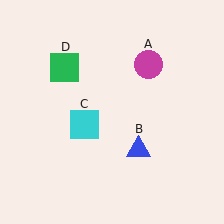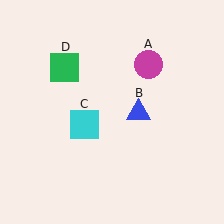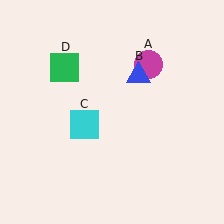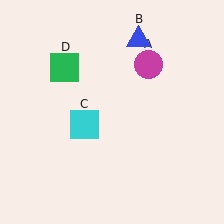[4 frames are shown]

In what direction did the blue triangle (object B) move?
The blue triangle (object B) moved up.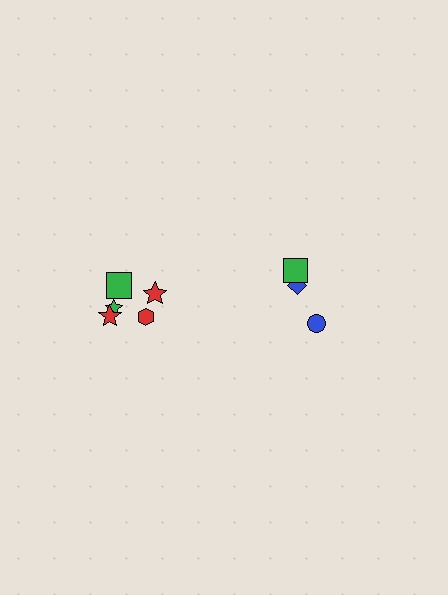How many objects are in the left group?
There are 5 objects.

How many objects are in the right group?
There are 3 objects.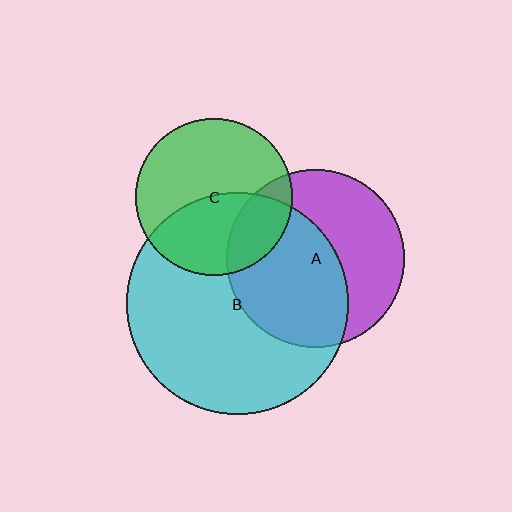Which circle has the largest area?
Circle B (cyan).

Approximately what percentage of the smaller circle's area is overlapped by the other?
Approximately 45%.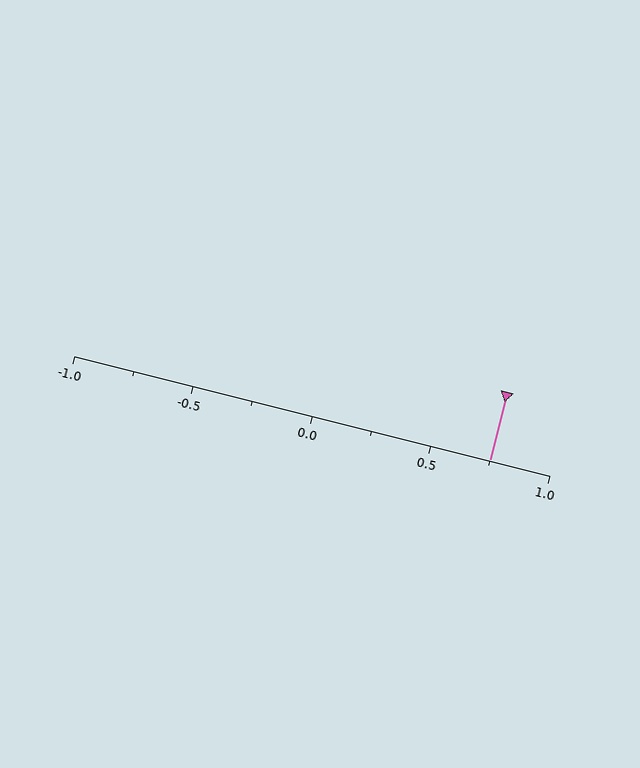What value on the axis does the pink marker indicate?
The marker indicates approximately 0.75.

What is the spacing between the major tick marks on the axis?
The major ticks are spaced 0.5 apart.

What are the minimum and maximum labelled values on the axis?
The axis runs from -1.0 to 1.0.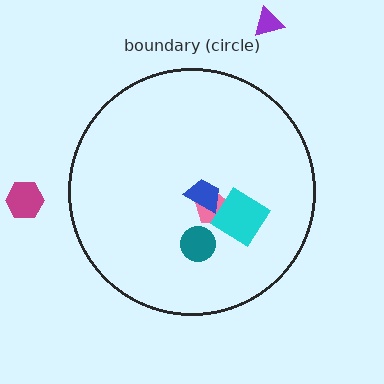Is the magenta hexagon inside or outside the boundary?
Outside.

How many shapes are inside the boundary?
4 inside, 2 outside.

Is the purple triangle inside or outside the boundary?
Outside.